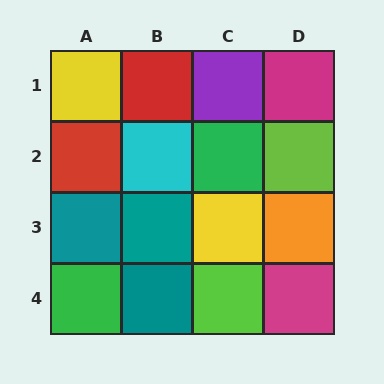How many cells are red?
2 cells are red.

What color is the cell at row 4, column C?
Lime.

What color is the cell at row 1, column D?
Magenta.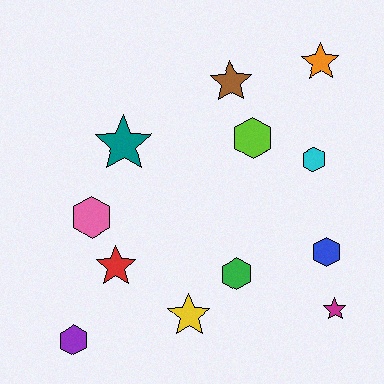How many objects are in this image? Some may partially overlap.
There are 12 objects.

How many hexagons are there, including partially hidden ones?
There are 6 hexagons.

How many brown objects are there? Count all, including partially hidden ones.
There is 1 brown object.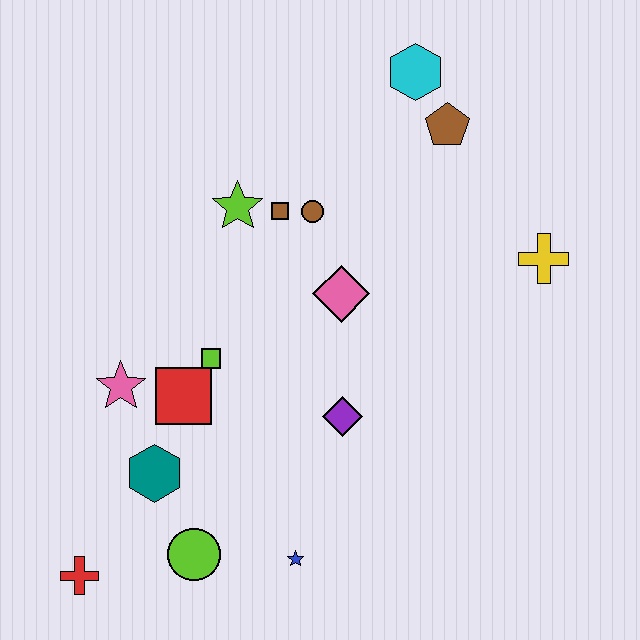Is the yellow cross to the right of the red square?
Yes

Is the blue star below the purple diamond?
Yes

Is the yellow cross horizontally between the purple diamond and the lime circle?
No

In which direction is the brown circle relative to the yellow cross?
The brown circle is to the left of the yellow cross.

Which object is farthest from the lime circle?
The cyan hexagon is farthest from the lime circle.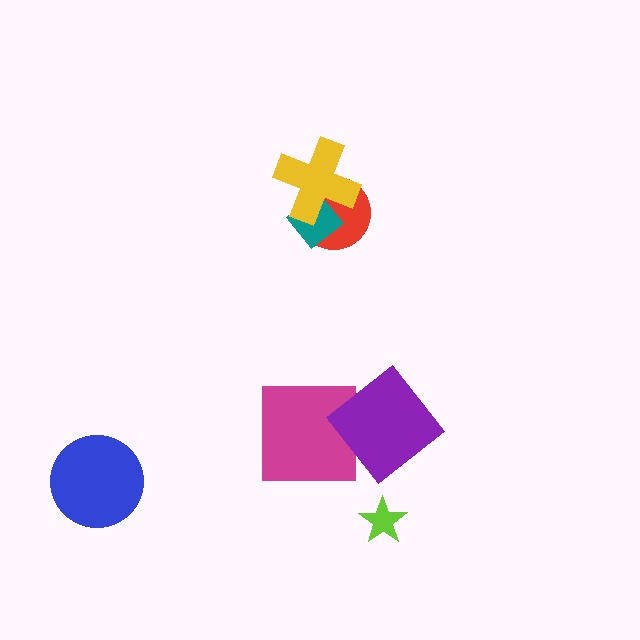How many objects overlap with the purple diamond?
1 object overlaps with the purple diamond.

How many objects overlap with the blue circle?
0 objects overlap with the blue circle.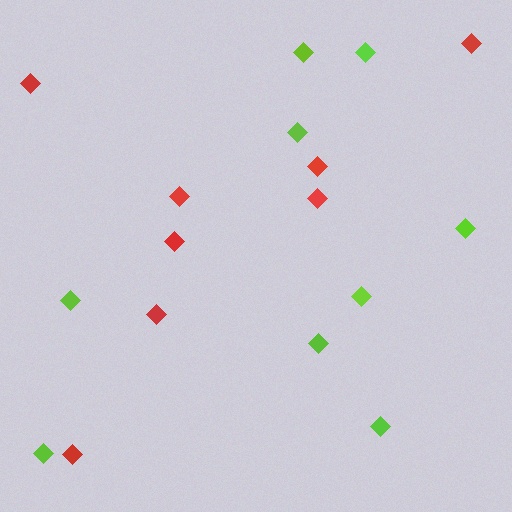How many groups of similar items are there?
There are 2 groups: one group of red diamonds (8) and one group of lime diamonds (9).